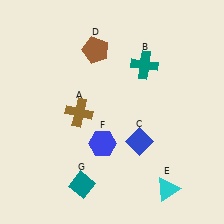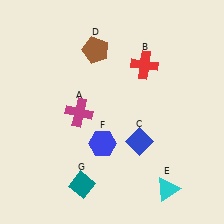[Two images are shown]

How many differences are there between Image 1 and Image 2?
There are 2 differences between the two images.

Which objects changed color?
A changed from brown to magenta. B changed from teal to red.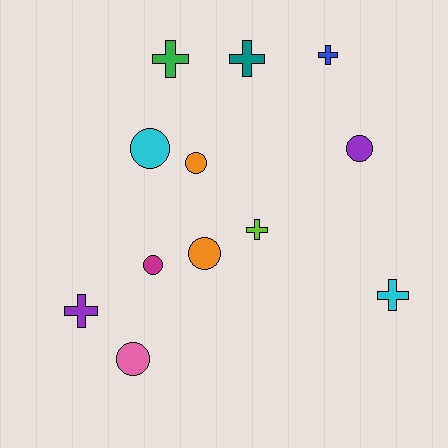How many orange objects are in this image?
There are 2 orange objects.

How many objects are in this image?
There are 12 objects.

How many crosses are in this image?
There are 6 crosses.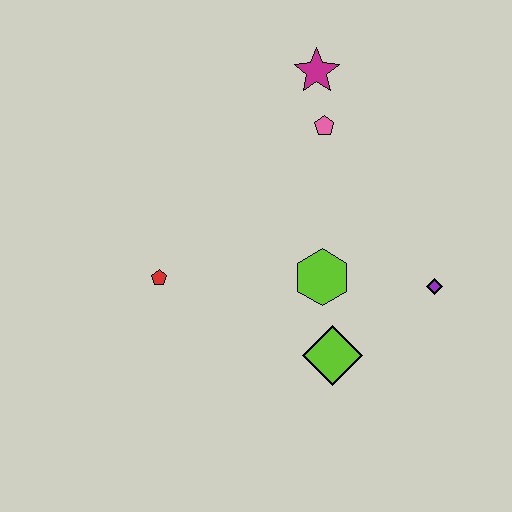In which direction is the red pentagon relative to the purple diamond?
The red pentagon is to the left of the purple diamond.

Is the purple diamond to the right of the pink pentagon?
Yes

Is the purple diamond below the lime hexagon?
Yes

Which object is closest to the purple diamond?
The lime hexagon is closest to the purple diamond.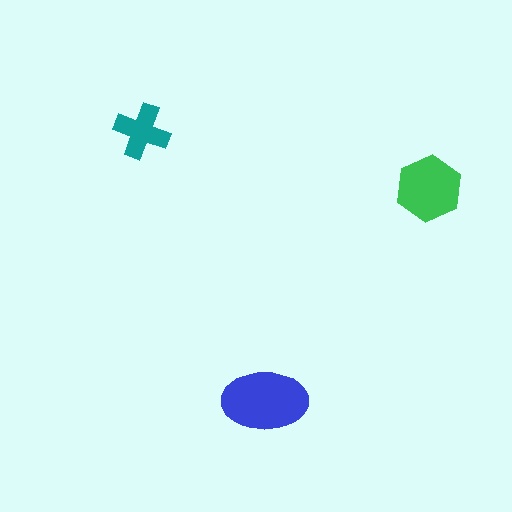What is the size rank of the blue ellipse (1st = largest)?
1st.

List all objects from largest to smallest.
The blue ellipse, the green hexagon, the teal cross.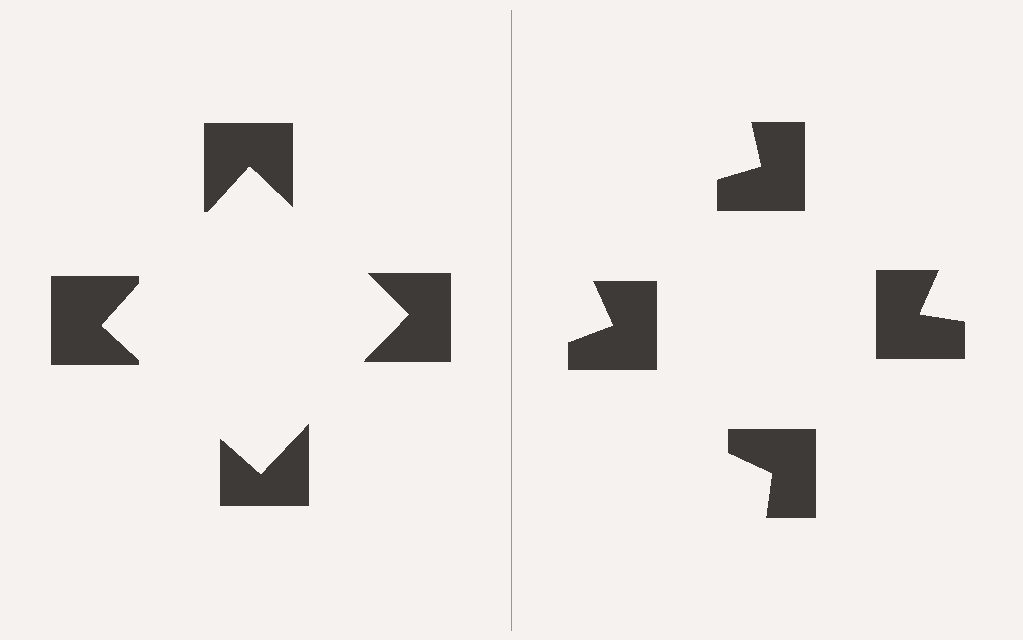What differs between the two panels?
The notched squares are positioned identically on both sides; only the wedge orientations differ. On the left they align to a square; on the right they are misaligned.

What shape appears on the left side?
An illusory square.